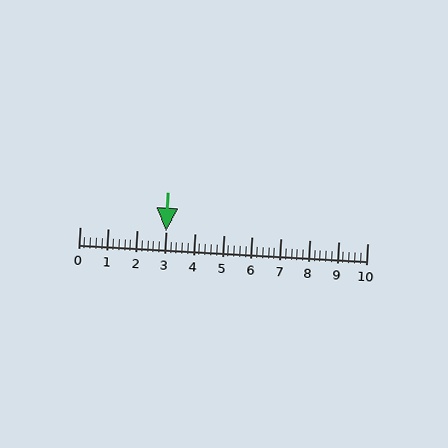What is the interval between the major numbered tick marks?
The major tick marks are spaced 1 units apart.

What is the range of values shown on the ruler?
The ruler shows values from 0 to 10.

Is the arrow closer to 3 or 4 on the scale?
The arrow is closer to 3.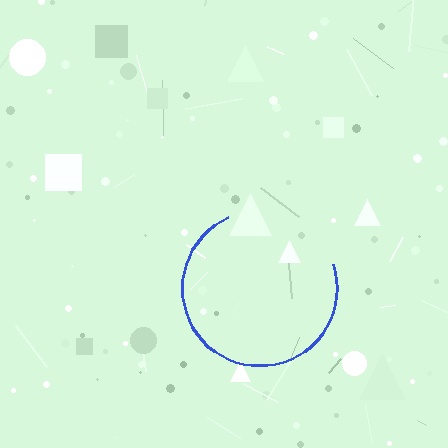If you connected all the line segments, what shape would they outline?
They would outline a circle.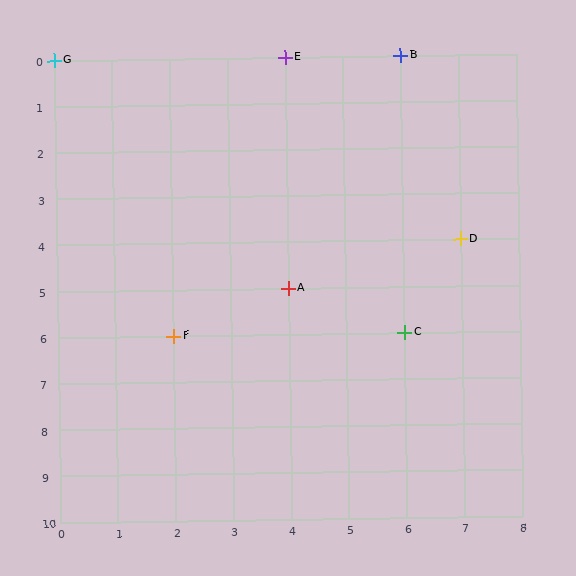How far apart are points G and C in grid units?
Points G and C are 6 columns and 6 rows apart (about 8.5 grid units diagonally).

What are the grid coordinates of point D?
Point D is at grid coordinates (7, 4).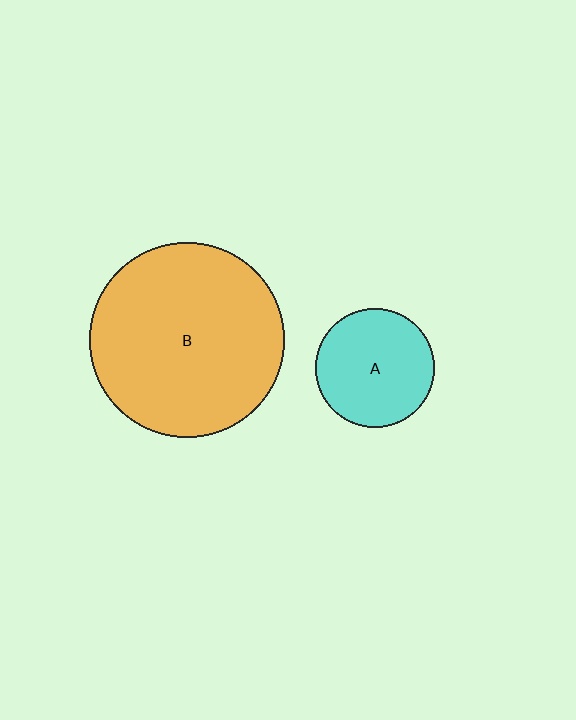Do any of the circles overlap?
No, none of the circles overlap.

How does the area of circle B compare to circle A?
Approximately 2.7 times.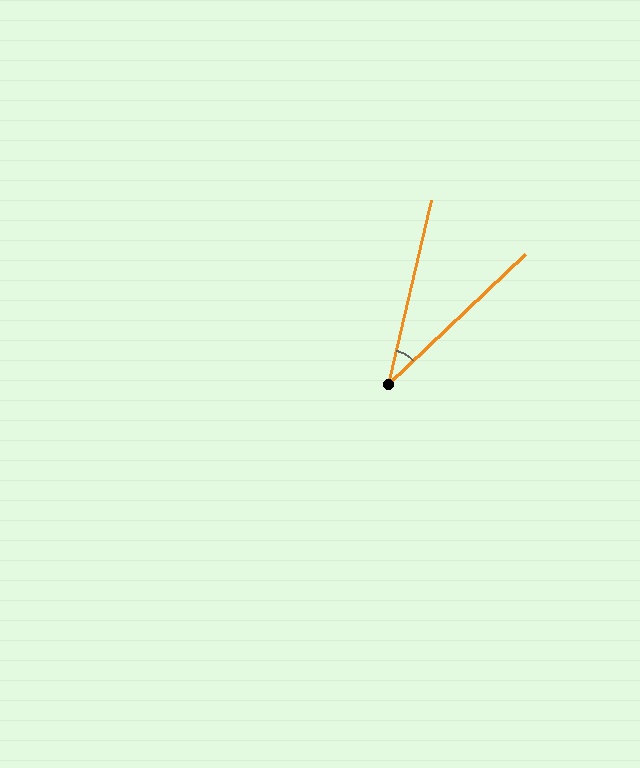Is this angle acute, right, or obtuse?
It is acute.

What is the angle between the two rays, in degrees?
Approximately 33 degrees.